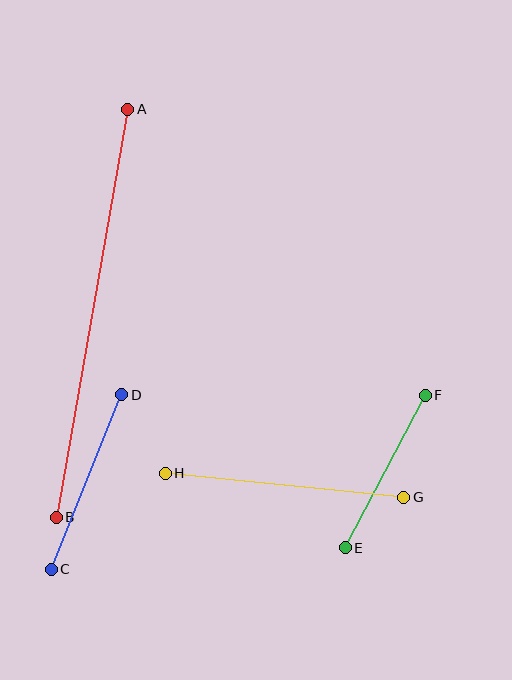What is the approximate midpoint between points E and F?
The midpoint is at approximately (385, 471) pixels.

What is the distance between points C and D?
The distance is approximately 189 pixels.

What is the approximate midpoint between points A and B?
The midpoint is at approximately (92, 313) pixels.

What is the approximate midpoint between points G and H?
The midpoint is at approximately (285, 485) pixels.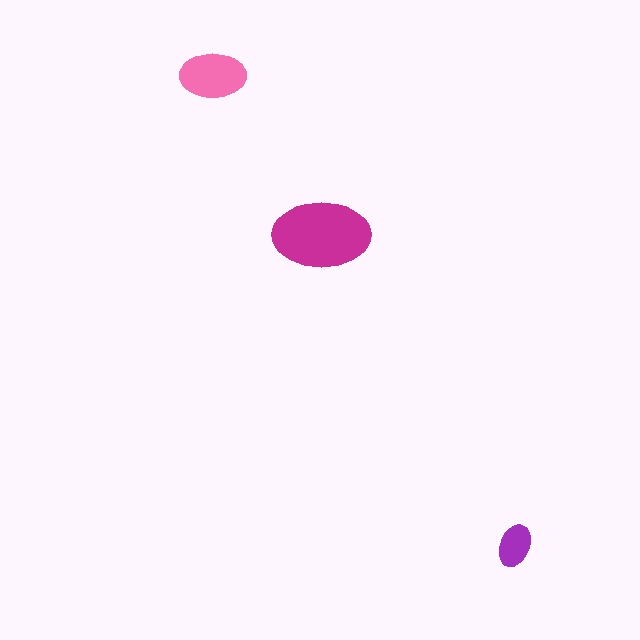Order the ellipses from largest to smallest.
the magenta one, the pink one, the purple one.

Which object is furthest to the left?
The pink ellipse is leftmost.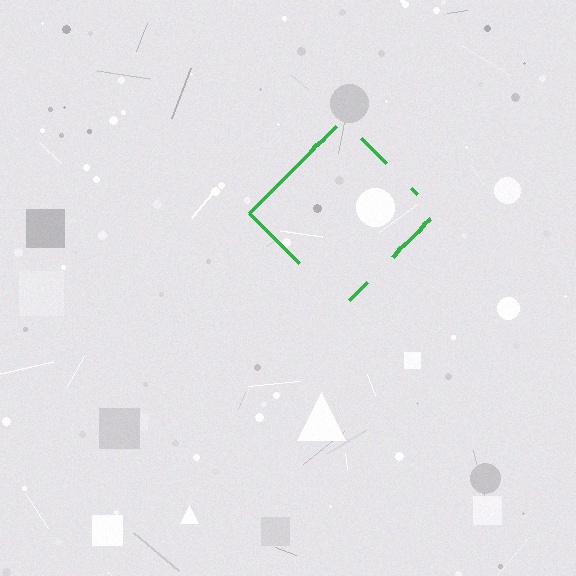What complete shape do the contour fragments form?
The contour fragments form a diamond.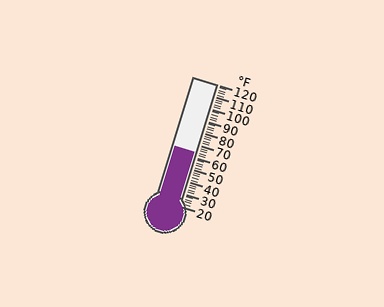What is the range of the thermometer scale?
The thermometer scale ranges from 20°F to 120°F.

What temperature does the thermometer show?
The thermometer shows approximately 64°F.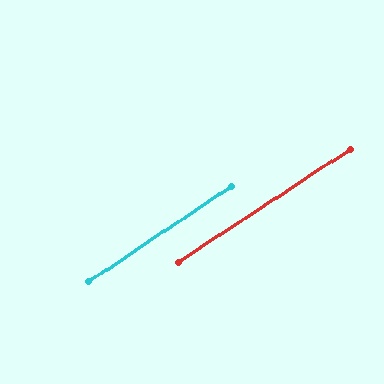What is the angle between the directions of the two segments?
Approximately 0 degrees.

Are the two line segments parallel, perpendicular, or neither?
Parallel — their directions differ by only 0.5°.